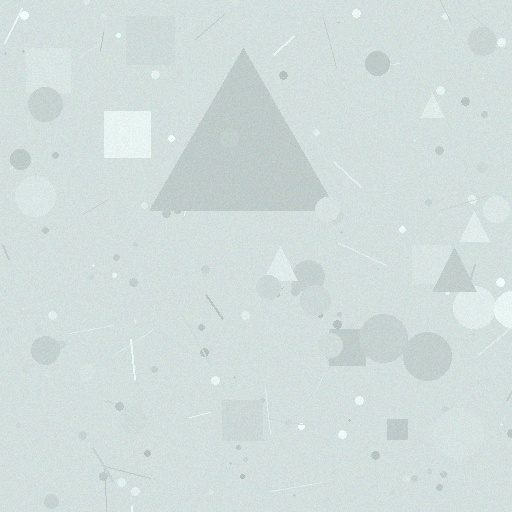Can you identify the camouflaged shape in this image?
The camouflaged shape is a triangle.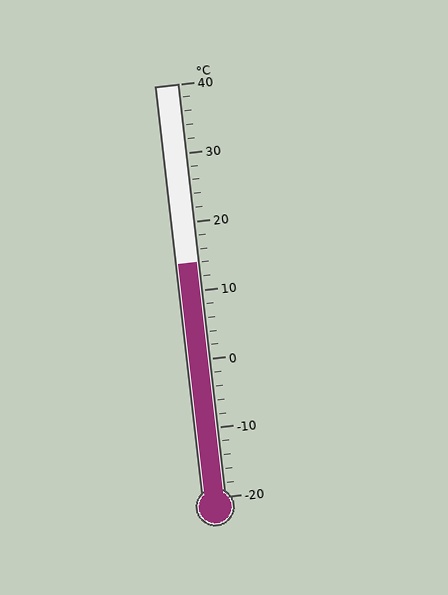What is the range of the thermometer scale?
The thermometer scale ranges from -20°C to 40°C.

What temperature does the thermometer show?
The thermometer shows approximately 14°C.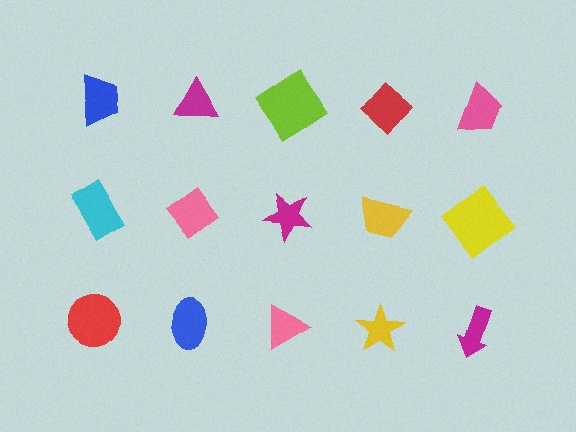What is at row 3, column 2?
A blue ellipse.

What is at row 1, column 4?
A red diamond.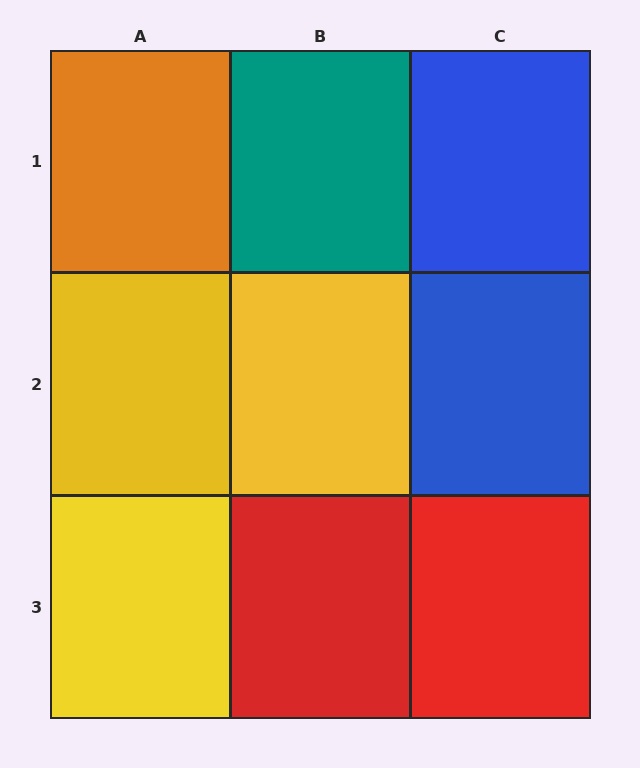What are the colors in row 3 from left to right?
Yellow, red, red.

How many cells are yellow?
3 cells are yellow.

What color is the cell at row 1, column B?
Teal.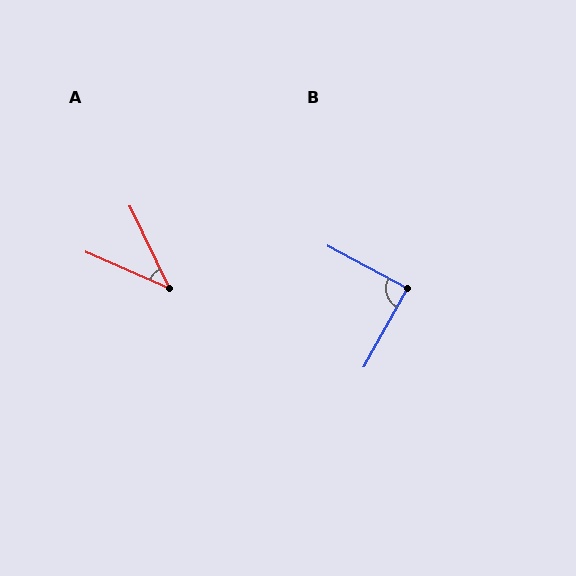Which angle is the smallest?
A, at approximately 41 degrees.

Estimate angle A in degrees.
Approximately 41 degrees.